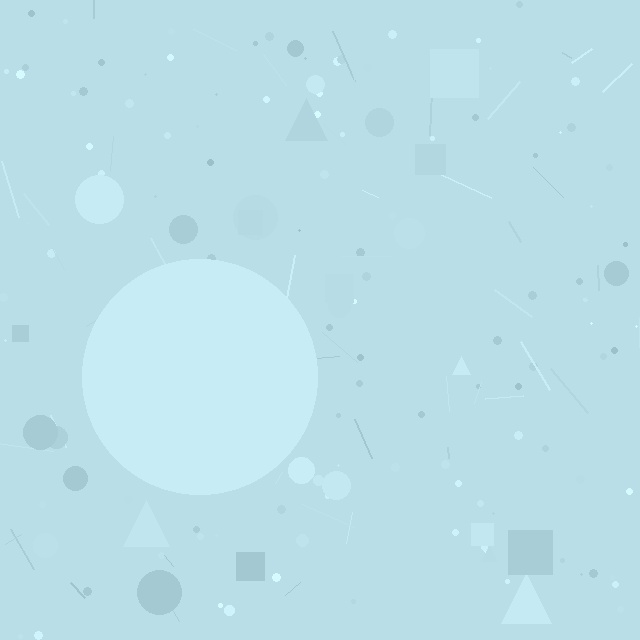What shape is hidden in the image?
A circle is hidden in the image.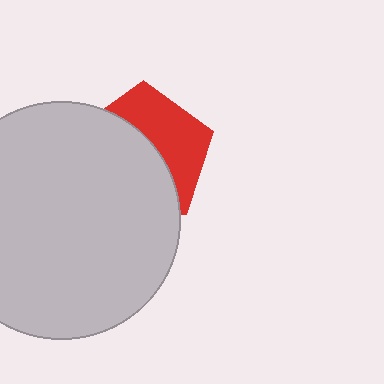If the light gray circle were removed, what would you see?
You would see the complete red pentagon.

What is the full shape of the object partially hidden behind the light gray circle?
The partially hidden object is a red pentagon.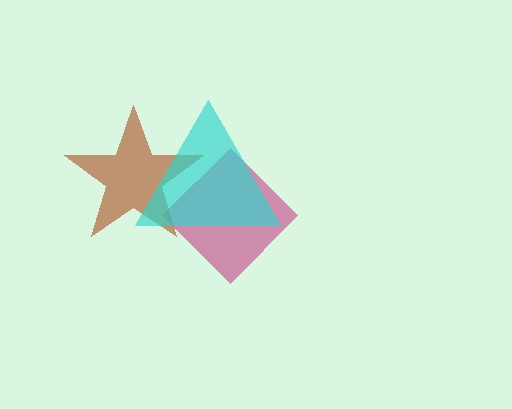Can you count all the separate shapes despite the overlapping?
Yes, there are 3 separate shapes.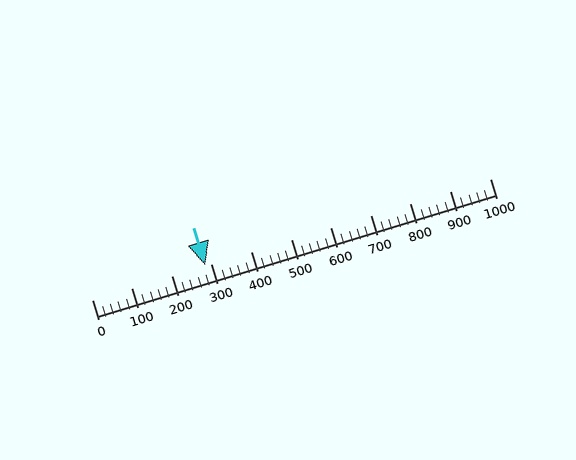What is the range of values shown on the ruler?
The ruler shows values from 0 to 1000.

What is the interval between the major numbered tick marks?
The major tick marks are spaced 100 units apart.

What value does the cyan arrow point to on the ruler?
The cyan arrow points to approximately 284.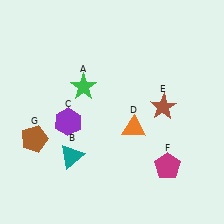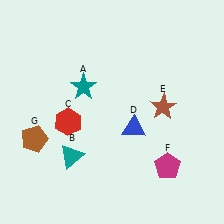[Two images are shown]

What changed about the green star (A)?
In Image 1, A is green. In Image 2, it changed to teal.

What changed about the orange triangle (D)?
In Image 1, D is orange. In Image 2, it changed to blue.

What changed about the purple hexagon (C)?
In Image 1, C is purple. In Image 2, it changed to red.